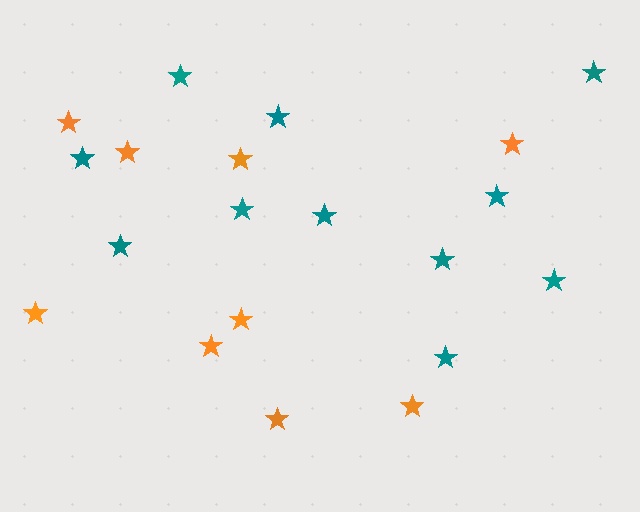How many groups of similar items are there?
There are 2 groups: one group of teal stars (11) and one group of orange stars (9).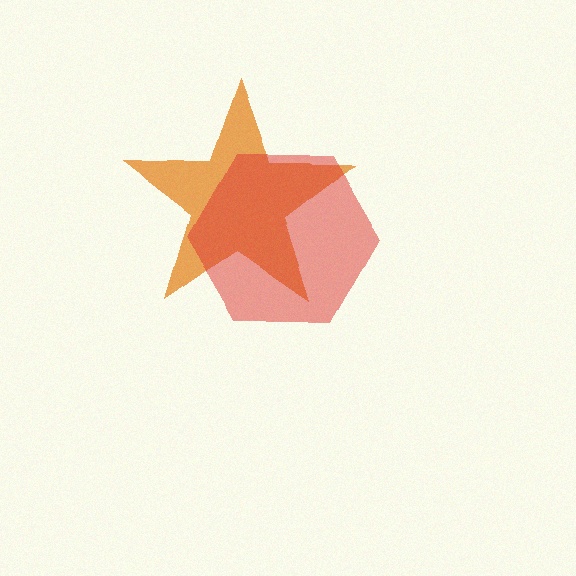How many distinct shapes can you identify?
There are 2 distinct shapes: an orange star, a red hexagon.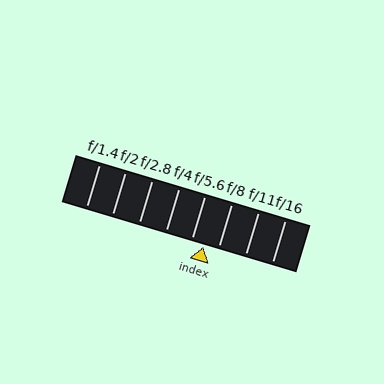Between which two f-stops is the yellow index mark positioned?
The index mark is between f/5.6 and f/8.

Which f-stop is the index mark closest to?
The index mark is closest to f/5.6.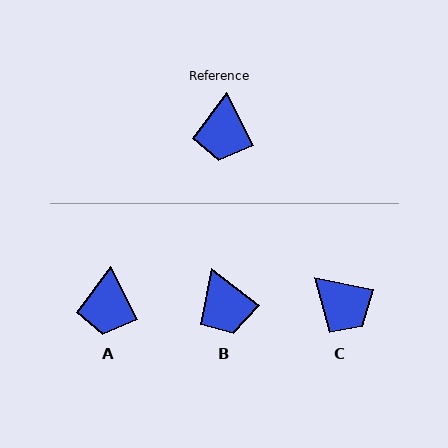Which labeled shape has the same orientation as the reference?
A.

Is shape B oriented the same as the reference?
No, it is off by about 25 degrees.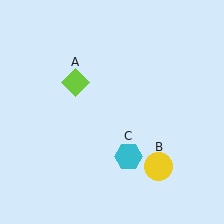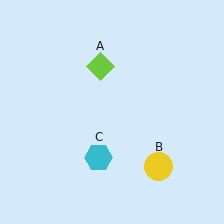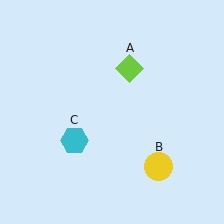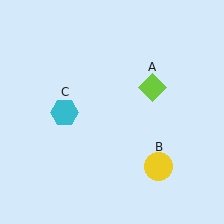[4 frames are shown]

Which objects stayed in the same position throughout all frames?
Yellow circle (object B) remained stationary.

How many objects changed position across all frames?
2 objects changed position: lime diamond (object A), cyan hexagon (object C).